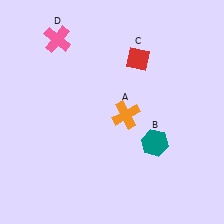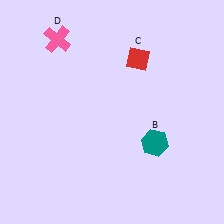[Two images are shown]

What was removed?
The orange cross (A) was removed in Image 2.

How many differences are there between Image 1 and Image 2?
There is 1 difference between the two images.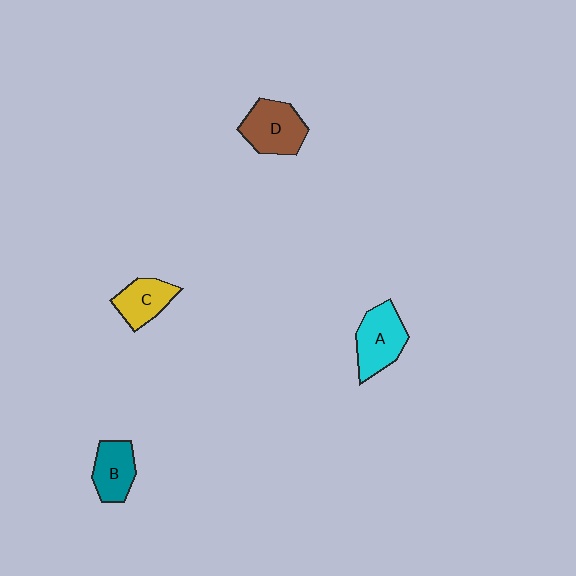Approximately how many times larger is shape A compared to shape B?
Approximately 1.2 times.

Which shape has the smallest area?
Shape C (yellow).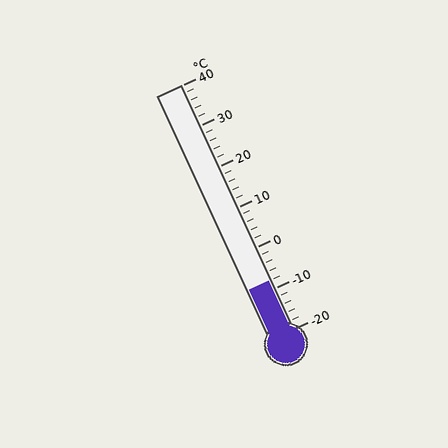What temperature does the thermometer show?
The thermometer shows approximately -8°C.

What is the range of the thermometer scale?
The thermometer scale ranges from -20°C to 40°C.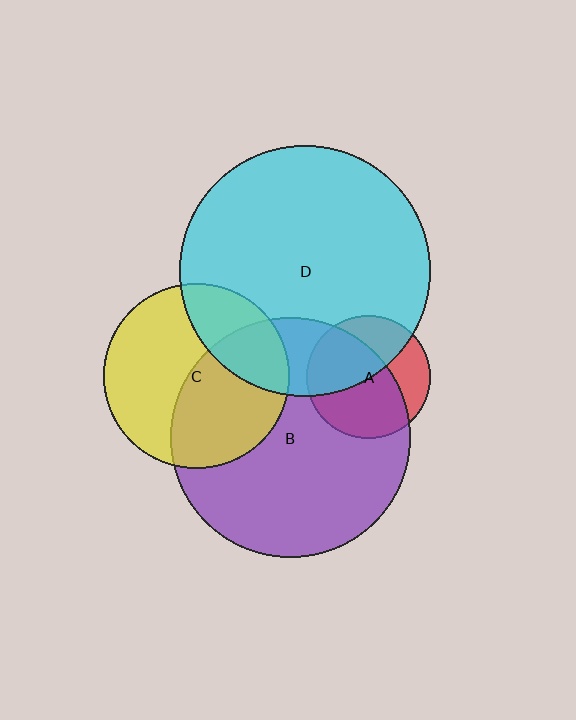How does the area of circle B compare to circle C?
Approximately 1.7 times.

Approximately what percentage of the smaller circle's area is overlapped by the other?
Approximately 20%.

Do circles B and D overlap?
Yes.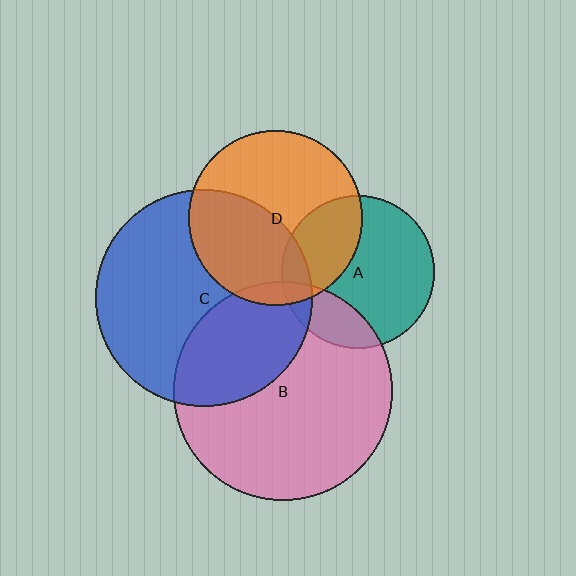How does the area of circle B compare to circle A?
Approximately 2.0 times.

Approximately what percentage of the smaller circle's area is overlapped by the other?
Approximately 10%.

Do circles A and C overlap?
Yes.